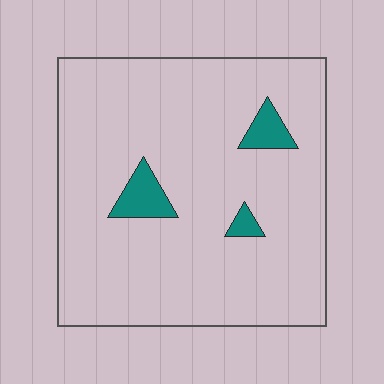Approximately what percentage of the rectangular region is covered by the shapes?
Approximately 5%.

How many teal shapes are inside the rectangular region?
3.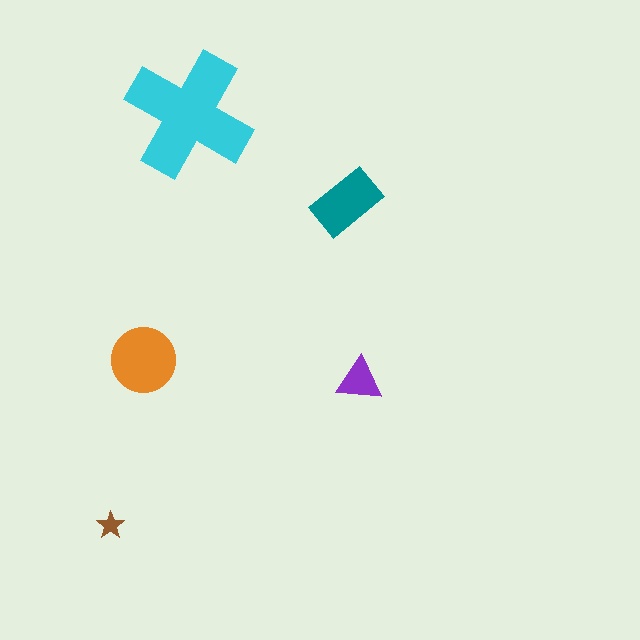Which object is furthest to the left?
The brown star is leftmost.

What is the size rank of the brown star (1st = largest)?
5th.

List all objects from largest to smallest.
The cyan cross, the orange circle, the teal rectangle, the purple triangle, the brown star.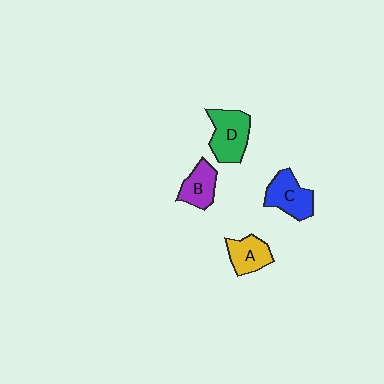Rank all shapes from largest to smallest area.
From largest to smallest: D (green), C (blue), A (yellow), B (purple).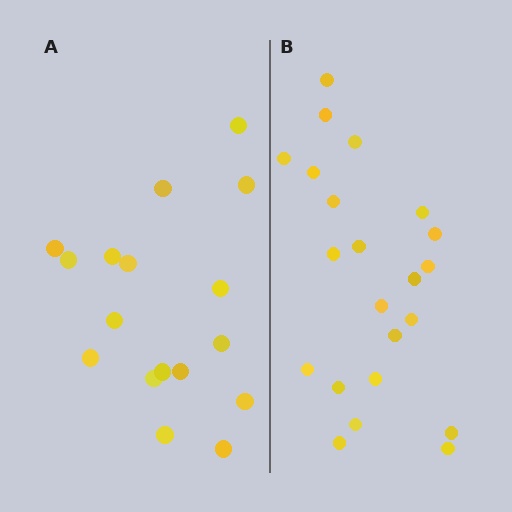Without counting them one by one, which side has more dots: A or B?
Region B (the right region) has more dots.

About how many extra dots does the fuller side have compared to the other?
Region B has about 5 more dots than region A.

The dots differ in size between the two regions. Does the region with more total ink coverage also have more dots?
No. Region A has more total ink coverage because its dots are larger, but region B actually contains more individual dots. Total area can be misleading — the number of items is what matters here.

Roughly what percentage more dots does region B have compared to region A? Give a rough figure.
About 30% more.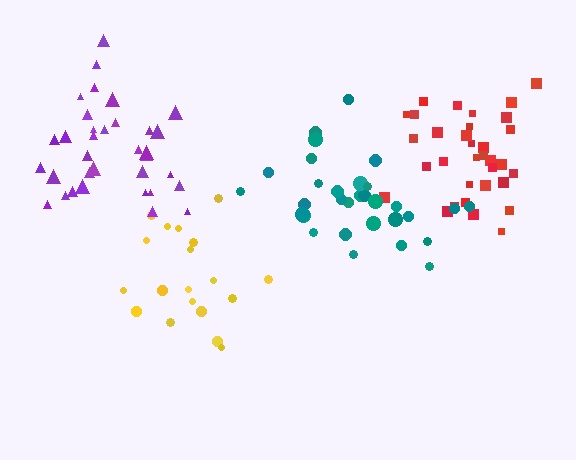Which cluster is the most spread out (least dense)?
Yellow.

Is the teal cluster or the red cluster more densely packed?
Red.